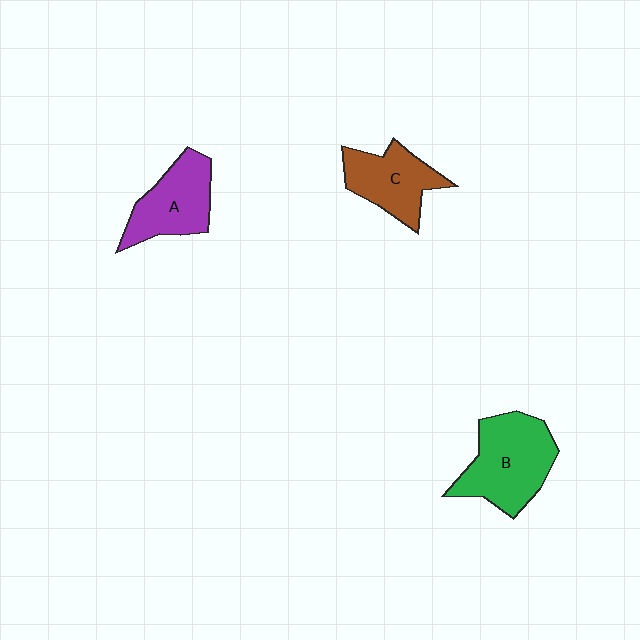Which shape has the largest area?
Shape B (green).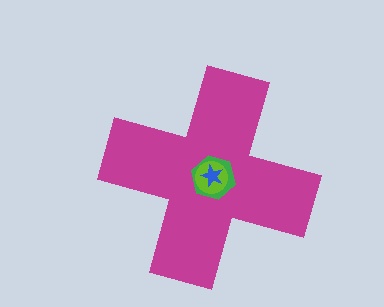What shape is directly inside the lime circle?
The blue star.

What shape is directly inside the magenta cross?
The green hexagon.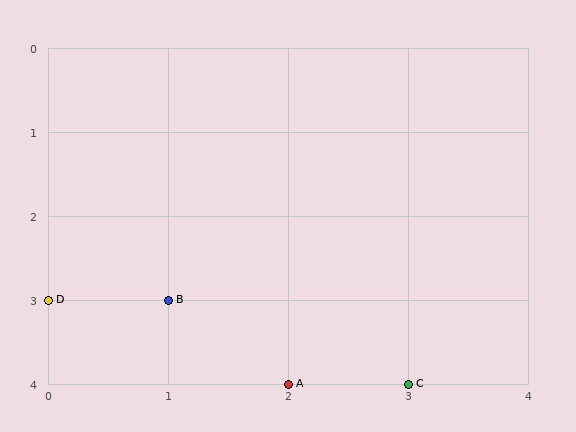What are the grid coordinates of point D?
Point D is at grid coordinates (0, 3).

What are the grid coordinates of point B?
Point B is at grid coordinates (1, 3).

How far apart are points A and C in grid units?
Points A and C are 1 column apart.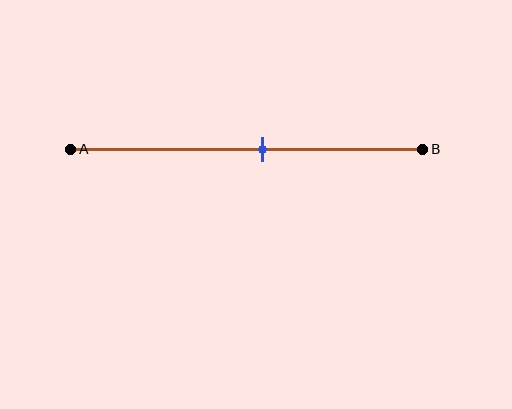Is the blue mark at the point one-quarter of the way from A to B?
No, the mark is at about 55% from A, not at the 25% one-quarter point.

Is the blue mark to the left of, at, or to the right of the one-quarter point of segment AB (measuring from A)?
The blue mark is to the right of the one-quarter point of segment AB.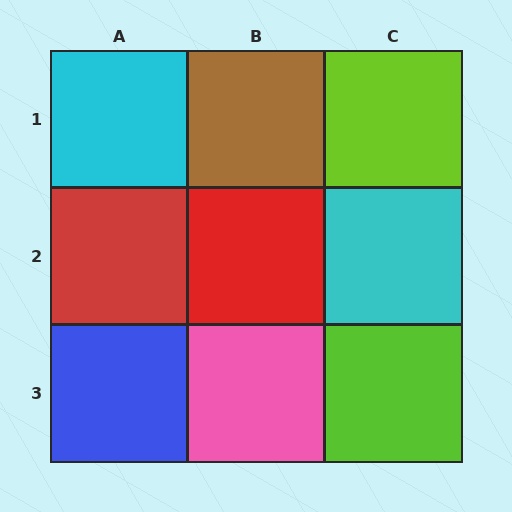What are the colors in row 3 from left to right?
Blue, pink, lime.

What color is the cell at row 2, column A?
Red.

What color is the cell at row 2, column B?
Red.